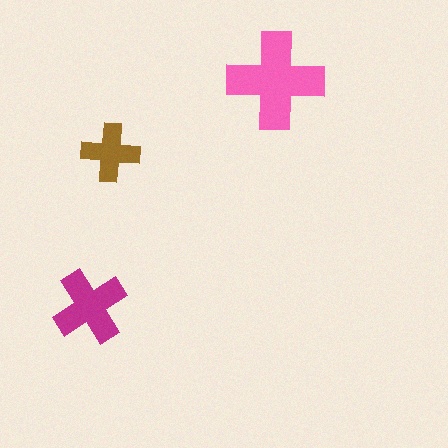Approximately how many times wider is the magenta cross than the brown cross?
About 1.5 times wider.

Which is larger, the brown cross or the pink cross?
The pink one.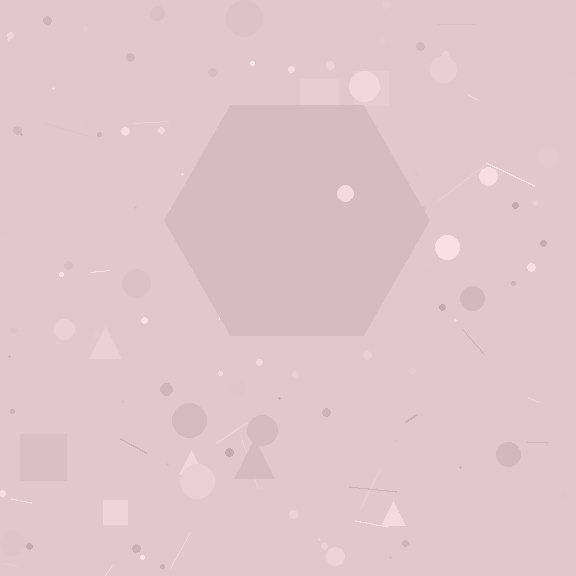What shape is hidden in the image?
A hexagon is hidden in the image.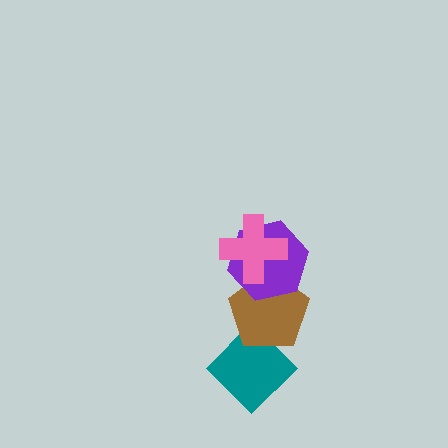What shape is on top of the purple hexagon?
The pink cross is on top of the purple hexagon.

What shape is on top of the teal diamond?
The brown pentagon is on top of the teal diamond.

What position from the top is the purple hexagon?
The purple hexagon is 2nd from the top.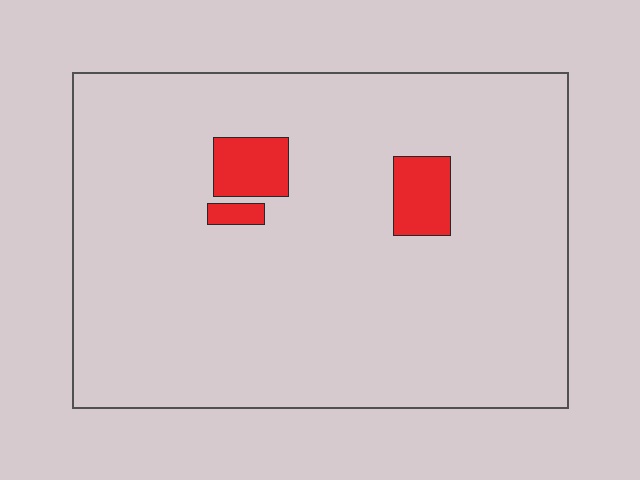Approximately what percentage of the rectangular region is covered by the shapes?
Approximately 5%.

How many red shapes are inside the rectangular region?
3.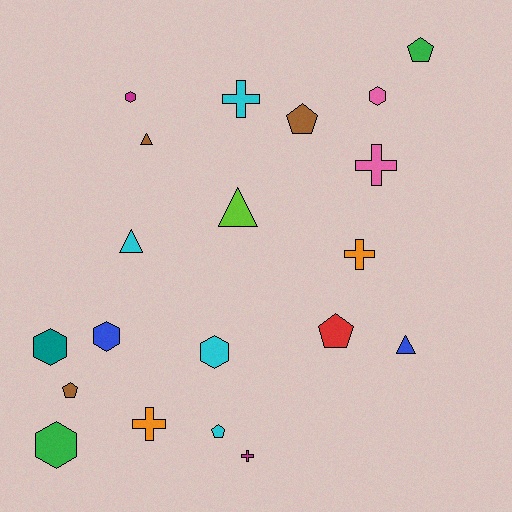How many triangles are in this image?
There are 4 triangles.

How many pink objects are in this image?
There are 2 pink objects.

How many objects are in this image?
There are 20 objects.